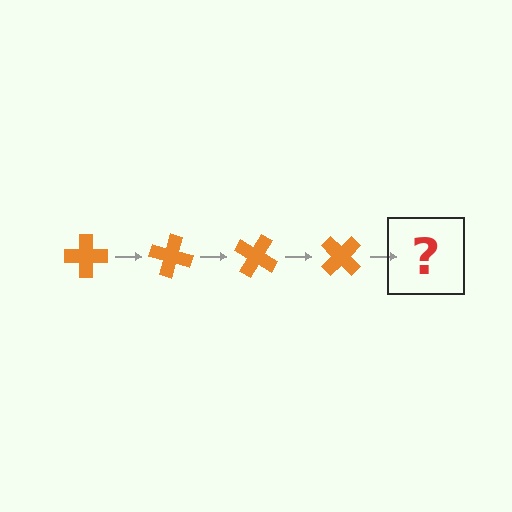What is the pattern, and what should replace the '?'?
The pattern is that the cross rotates 15 degrees each step. The '?' should be an orange cross rotated 60 degrees.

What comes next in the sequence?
The next element should be an orange cross rotated 60 degrees.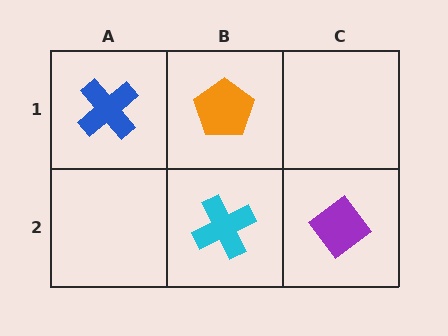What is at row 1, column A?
A blue cross.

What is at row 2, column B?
A cyan cross.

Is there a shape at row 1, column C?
No, that cell is empty.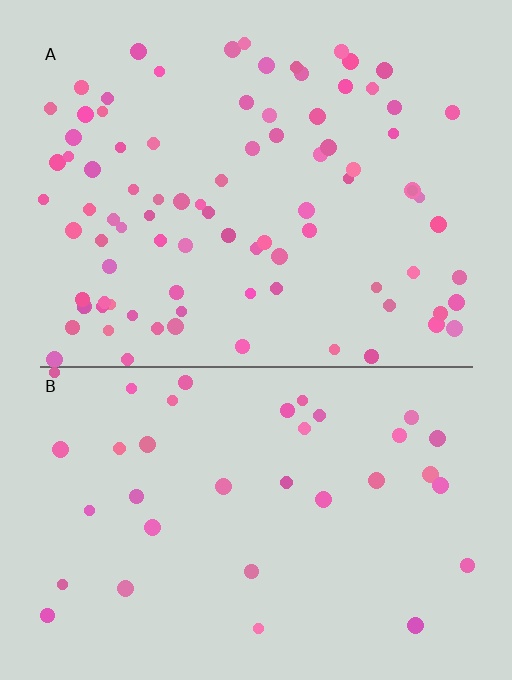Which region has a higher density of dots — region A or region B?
A (the top).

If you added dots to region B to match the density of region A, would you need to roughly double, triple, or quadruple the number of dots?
Approximately double.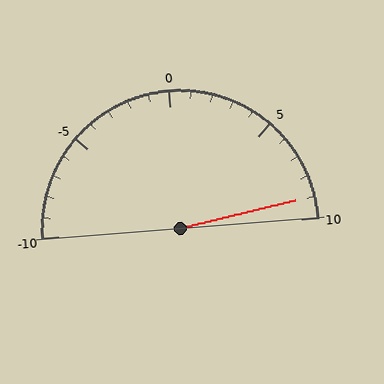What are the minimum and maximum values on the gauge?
The gauge ranges from -10 to 10.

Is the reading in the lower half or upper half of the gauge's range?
The reading is in the upper half of the range (-10 to 10).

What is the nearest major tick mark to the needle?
The nearest major tick mark is 10.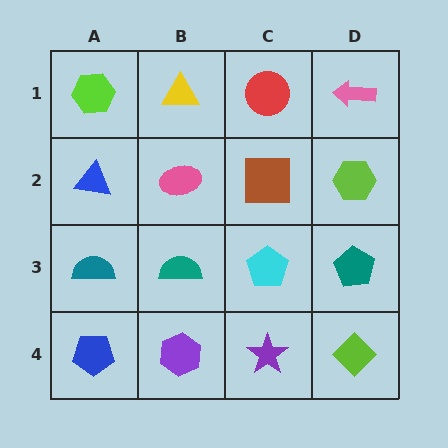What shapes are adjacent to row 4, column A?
A teal semicircle (row 3, column A), a purple hexagon (row 4, column B).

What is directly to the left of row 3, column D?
A cyan pentagon.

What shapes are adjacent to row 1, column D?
A lime hexagon (row 2, column D), a red circle (row 1, column C).